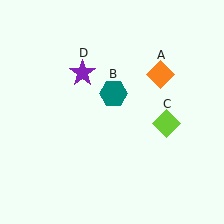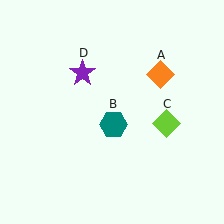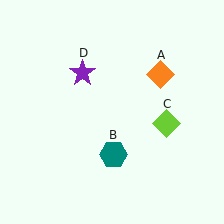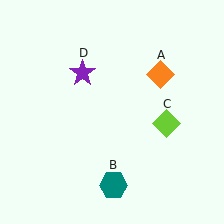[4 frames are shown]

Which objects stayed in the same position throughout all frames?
Orange diamond (object A) and lime diamond (object C) and purple star (object D) remained stationary.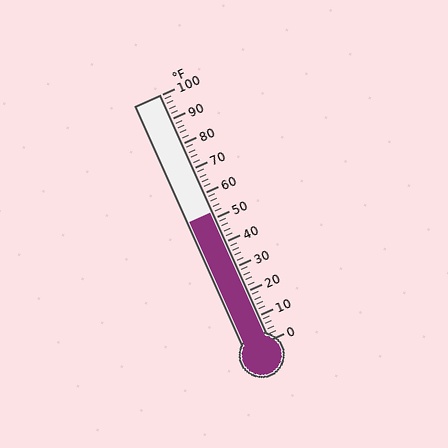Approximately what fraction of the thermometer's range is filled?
The thermometer is filled to approximately 50% of its range.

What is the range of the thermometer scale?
The thermometer scale ranges from 0°F to 100°F.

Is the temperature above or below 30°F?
The temperature is above 30°F.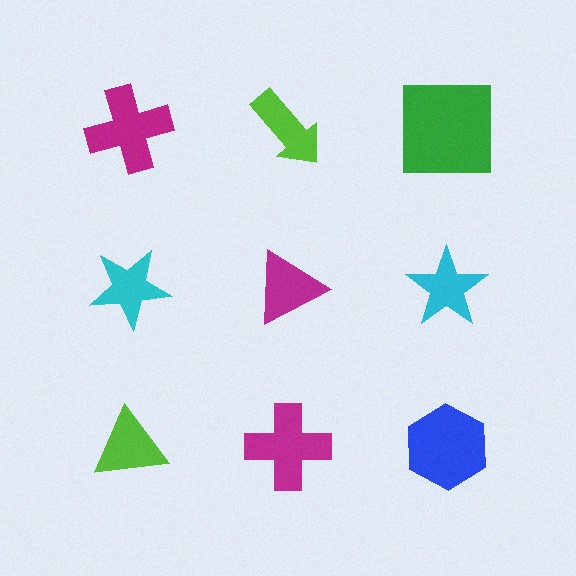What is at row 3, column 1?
A lime triangle.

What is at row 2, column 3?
A cyan star.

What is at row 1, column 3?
A green square.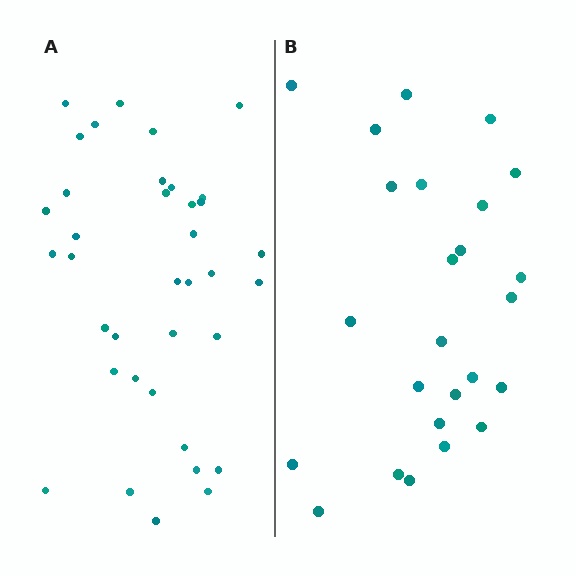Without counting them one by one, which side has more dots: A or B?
Region A (the left region) has more dots.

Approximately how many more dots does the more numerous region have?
Region A has roughly 12 or so more dots than region B.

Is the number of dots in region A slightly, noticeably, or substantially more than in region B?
Region A has substantially more. The ratio is roughly 1.5 to 1.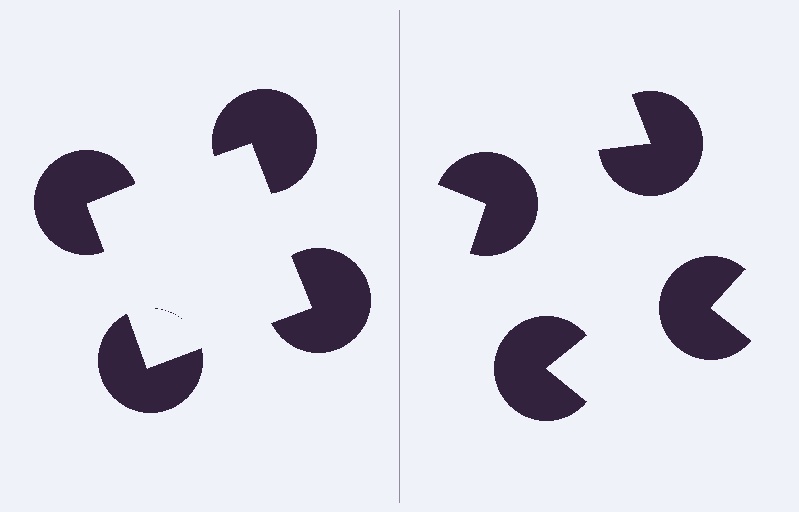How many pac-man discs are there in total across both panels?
8 — 4 on each side.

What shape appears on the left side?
An illusory square.